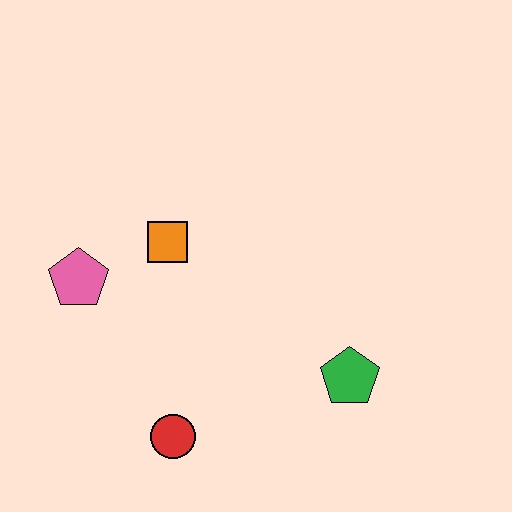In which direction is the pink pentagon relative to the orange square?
The pink pentagon is to the left of the orange square.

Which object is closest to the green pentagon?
The red circle is closest to the green pentagon.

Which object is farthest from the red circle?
The orange square is farthest from the red circle.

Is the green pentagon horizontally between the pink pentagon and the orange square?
No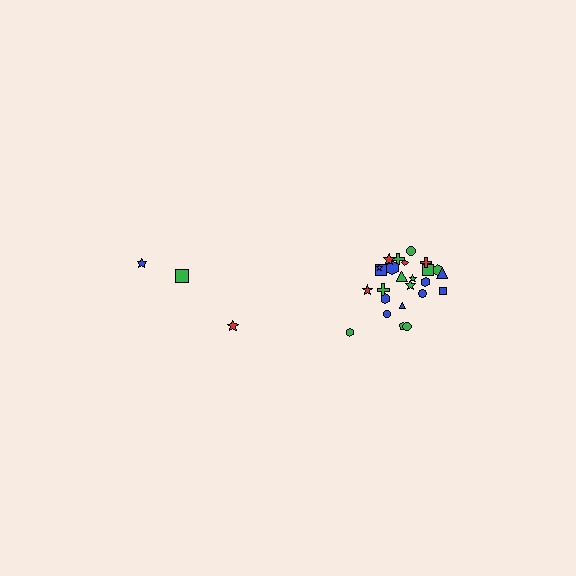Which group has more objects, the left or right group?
The right group.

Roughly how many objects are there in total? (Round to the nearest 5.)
Roughly 30 objects in total.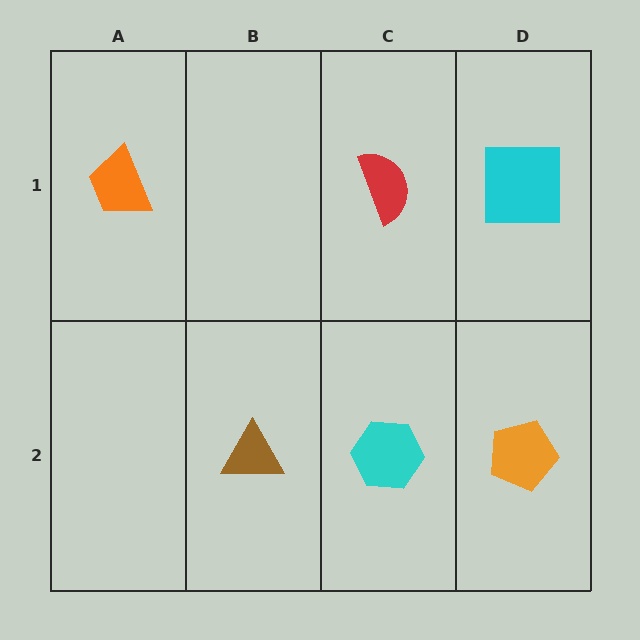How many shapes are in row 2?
3 shapes.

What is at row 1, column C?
A red semicircle.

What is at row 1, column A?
An orange trapezoid.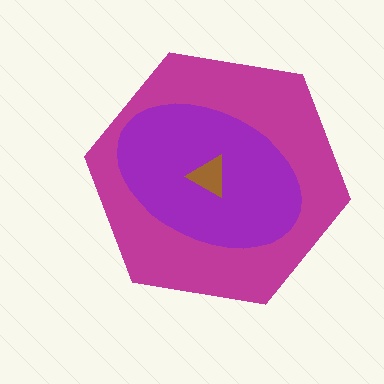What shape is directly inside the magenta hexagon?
The purple ellipse.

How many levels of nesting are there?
3.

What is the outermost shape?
The magenta hexagon.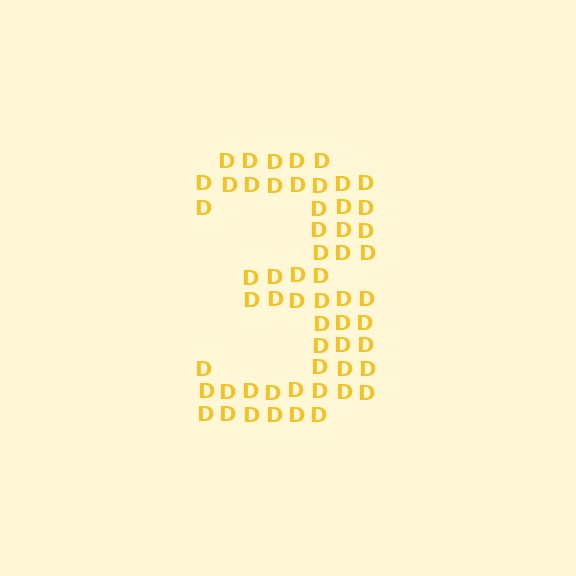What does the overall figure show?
The overall figure shows the digit 3.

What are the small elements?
The small elements are letter D's.